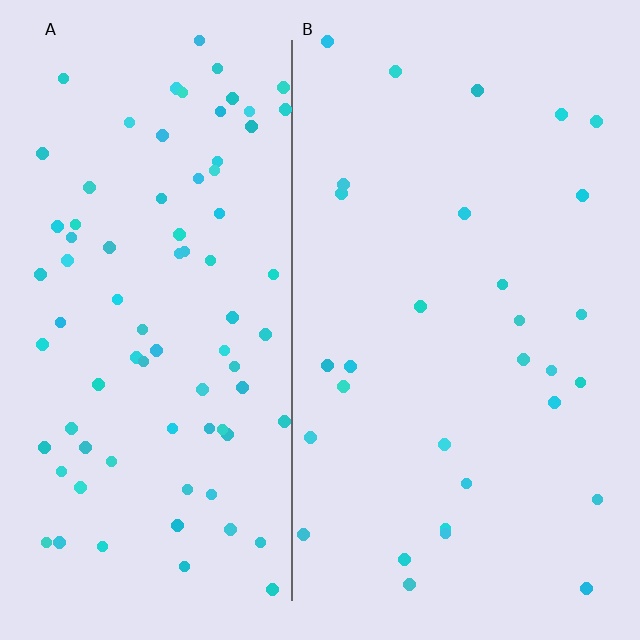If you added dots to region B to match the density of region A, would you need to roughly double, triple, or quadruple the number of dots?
Approximately triple.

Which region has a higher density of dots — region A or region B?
A (the left).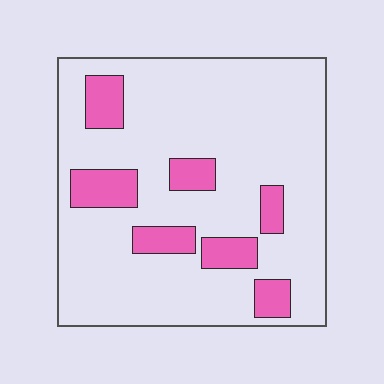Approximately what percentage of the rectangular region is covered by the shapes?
Approximately 15%.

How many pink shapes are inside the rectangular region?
7.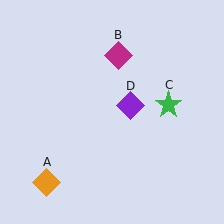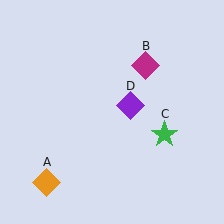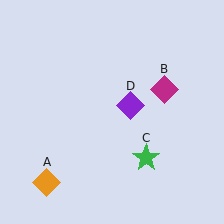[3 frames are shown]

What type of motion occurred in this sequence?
The magenta diamond (object B), green star (object C) rotated clockwise around the center of the scene.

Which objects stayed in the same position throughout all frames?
Orange diamond (object A) and purple diamond (object D) remained stationary.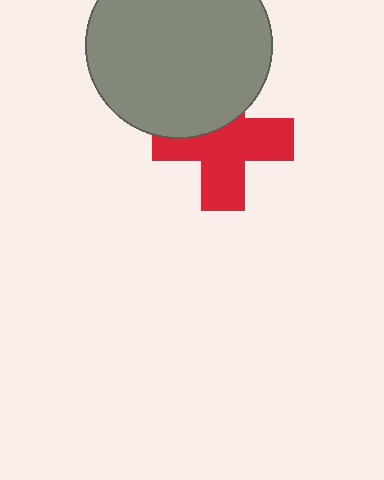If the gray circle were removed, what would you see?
You would see the complete red cross.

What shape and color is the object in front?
The object in front is a gray circle.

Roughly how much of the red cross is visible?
Most of it is visible (roughly 67%).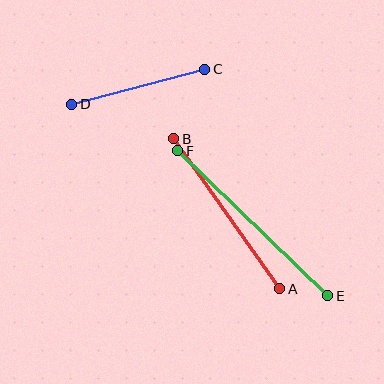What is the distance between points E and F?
The distance is approximately 208 pixels.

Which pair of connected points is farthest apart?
Points E and F are farthest apart.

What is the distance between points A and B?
The distance is approximately 184 pixels.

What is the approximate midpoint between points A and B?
The midpoint is at approximately (227, 214) pixels.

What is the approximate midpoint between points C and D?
The midpoint is at approximately (138, 87) pixels.